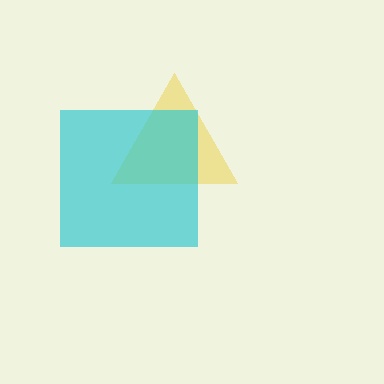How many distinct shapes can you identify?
There are 2 distinct shapes: a yellow triangle, a cyan square.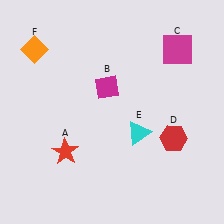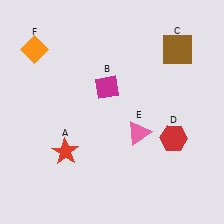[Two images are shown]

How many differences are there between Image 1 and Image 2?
There are 2 differences between the two images.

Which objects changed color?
C changed from magenta to brown. E changed from cyan to pink.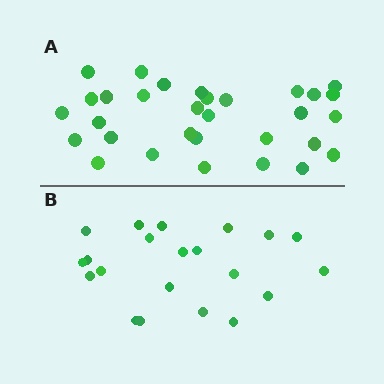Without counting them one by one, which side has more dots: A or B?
Region A (the top region) has more dots.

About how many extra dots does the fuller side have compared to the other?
Region A has roughly 10 or so more dots than region B.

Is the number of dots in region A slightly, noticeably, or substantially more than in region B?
Region A has substantially more. The ratio is roughly 1.5 to 1.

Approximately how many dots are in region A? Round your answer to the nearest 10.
About 30 dots. (The exact count is 31, which rounds to 30.)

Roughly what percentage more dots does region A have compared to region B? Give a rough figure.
About 50% more.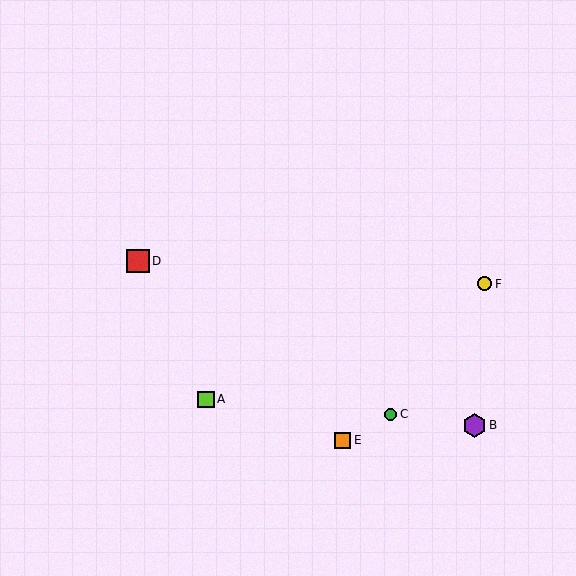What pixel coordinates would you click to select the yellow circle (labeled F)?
Click at (485, 284) to select the yellow circle F.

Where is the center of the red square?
The center of the red square is at (138, 261).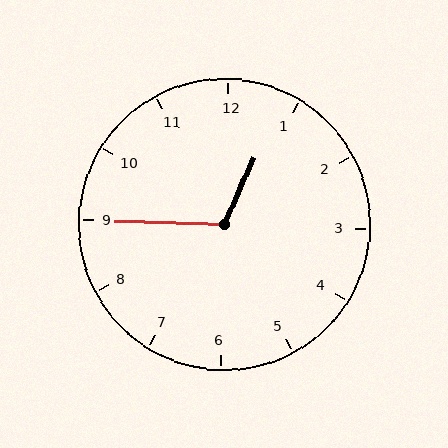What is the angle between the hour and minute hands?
Approximately 112 degrees.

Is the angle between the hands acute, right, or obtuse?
It is obtuse.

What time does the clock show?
12:45.